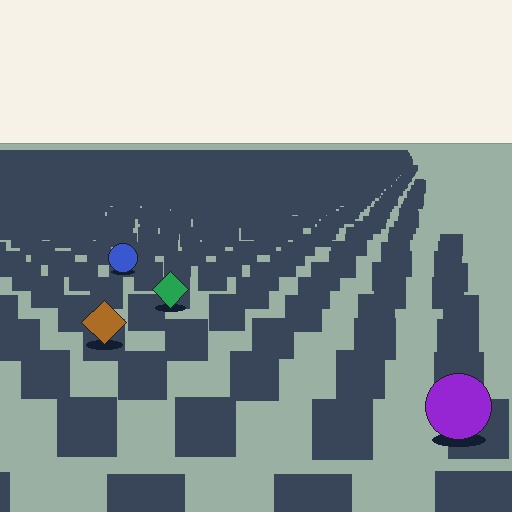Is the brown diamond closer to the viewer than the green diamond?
Yes. The brown diamond is closer — you can tell from the texture gradient: the ground texture is coarser near it.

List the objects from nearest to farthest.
From nearest to farthest: the purple circle, the brown diamond, the green diamond, the blue circle.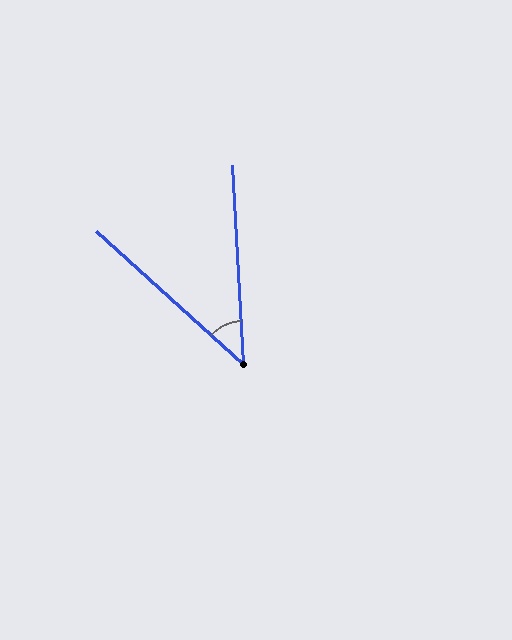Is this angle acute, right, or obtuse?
It is acute.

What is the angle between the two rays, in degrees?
Approximately 45 degrees.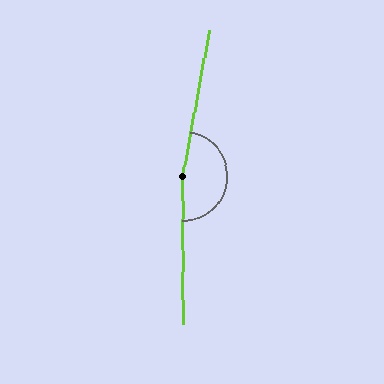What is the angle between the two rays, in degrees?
Approximately 169 degrees.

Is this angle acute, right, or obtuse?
It is obtuse.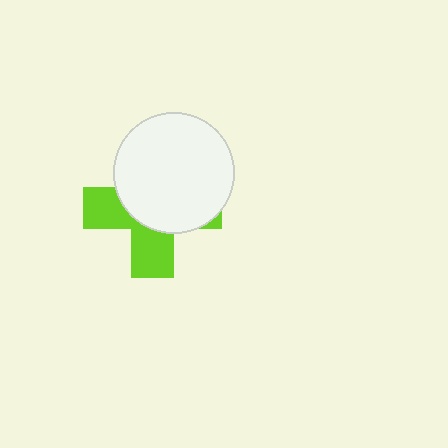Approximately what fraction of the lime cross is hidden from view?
Roughly 60% of the lime cross is hidden behind the white circle.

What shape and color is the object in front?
The object in front is a white circle.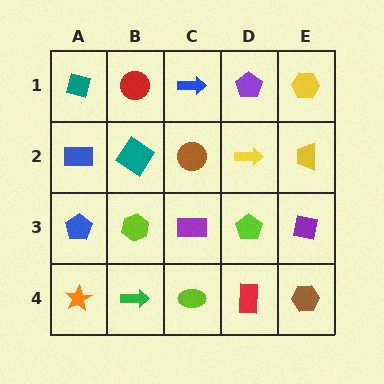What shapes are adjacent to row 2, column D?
A purple pentagon (row 1, column D), a lime pentagon (row 3, column D), a brown circle (row 2, column C), a yellow trapezoid (row 2, column E).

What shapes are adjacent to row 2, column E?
A yellow hexagon (row 1, column E), a purple square (row 3, column E), a yellow arrow (row 2, column D).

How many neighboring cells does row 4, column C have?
3.